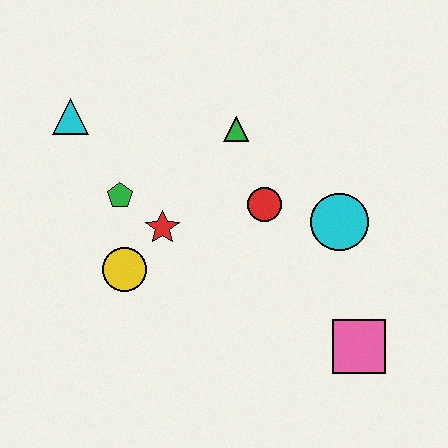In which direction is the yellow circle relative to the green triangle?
The yellow circle is below the green triangle.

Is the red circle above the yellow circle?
Yes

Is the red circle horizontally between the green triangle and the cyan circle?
Yes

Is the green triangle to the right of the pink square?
No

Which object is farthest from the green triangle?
The pink square is farthest from the green triangle.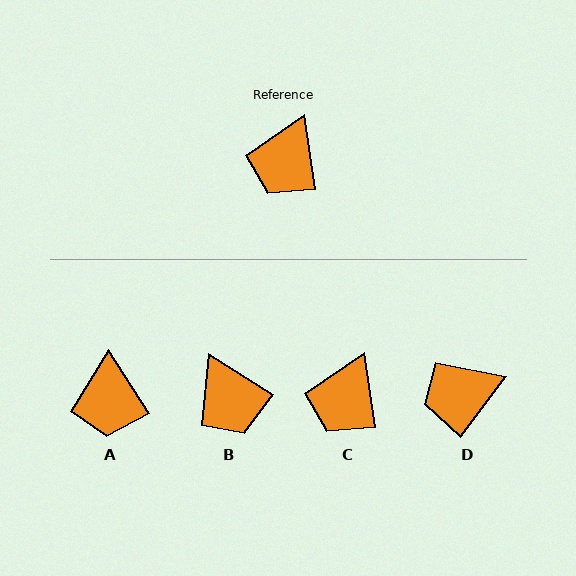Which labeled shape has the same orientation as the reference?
C.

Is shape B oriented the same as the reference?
No, it is off by about 49 degrees.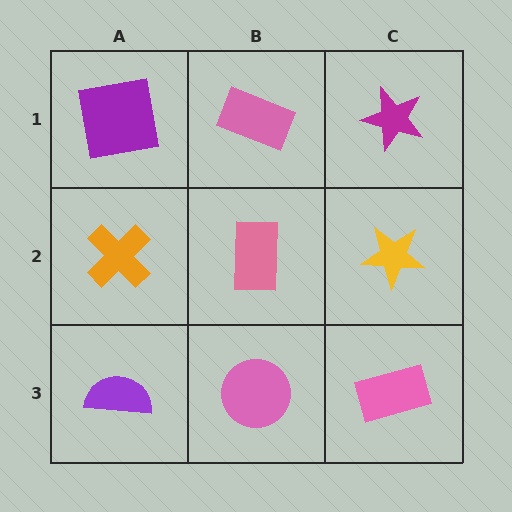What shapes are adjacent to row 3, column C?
A yellow star (row 2, column C), a pink circle (row 3, column B).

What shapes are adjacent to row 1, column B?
A pink rectangle (row 2, column B), a purple square (row 1, column A), a magenta star (row 1, column C).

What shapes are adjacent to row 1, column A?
An orange cross (row 2, column A), a pink rectangle (row 1, column B).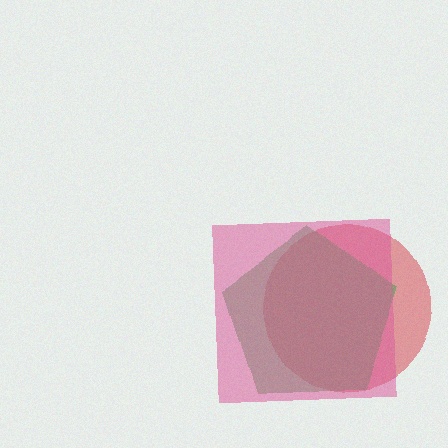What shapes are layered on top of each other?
The layered shapes are: a red circle, a green pentagon, a pink square.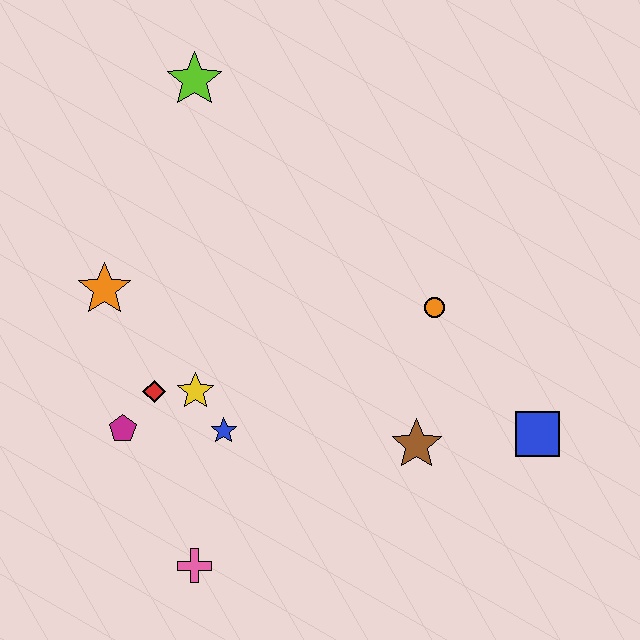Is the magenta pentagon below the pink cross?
No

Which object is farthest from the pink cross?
The lime star is farthest from the pink cross.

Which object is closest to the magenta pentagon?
The red diamond is closest to the magenta pentagon.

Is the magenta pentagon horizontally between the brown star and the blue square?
No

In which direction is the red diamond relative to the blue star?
The red diamond is to the left of the blue star.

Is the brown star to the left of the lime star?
No